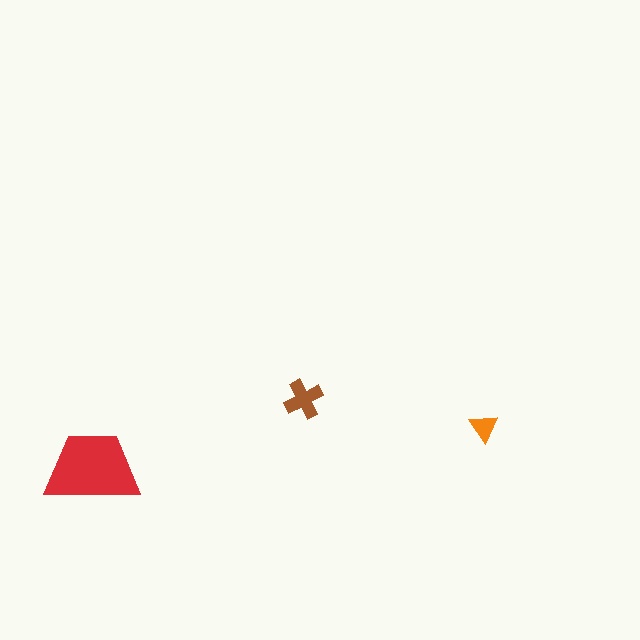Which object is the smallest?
The orange triangle.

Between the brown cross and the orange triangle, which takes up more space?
The brown cross.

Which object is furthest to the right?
The orange triangle is rightmost.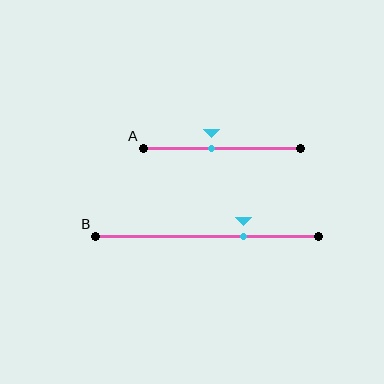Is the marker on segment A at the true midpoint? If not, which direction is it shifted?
No, the marker on segment A is shifted to the left by about 7% of the segment length.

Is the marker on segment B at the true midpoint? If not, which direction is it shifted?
No, the marker on segment B is shifted to the right by about 16% of the segment length.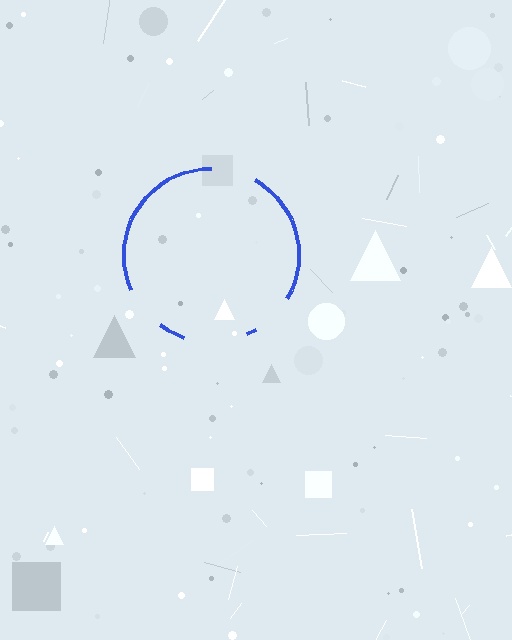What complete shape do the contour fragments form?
The contour fragments form a circle.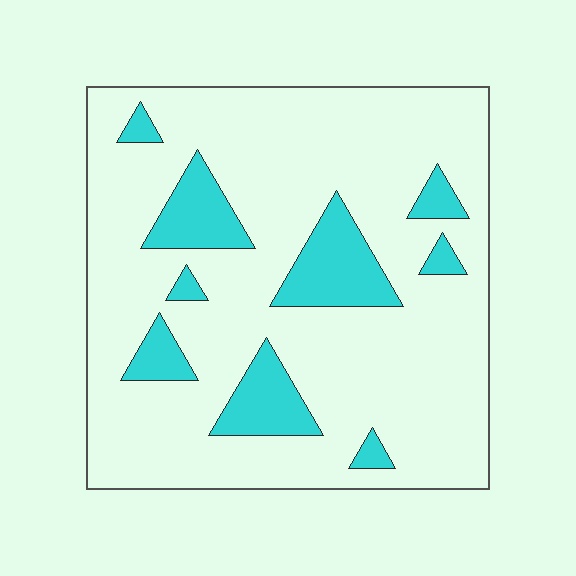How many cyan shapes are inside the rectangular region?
9.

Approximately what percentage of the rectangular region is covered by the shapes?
Approximately 15%.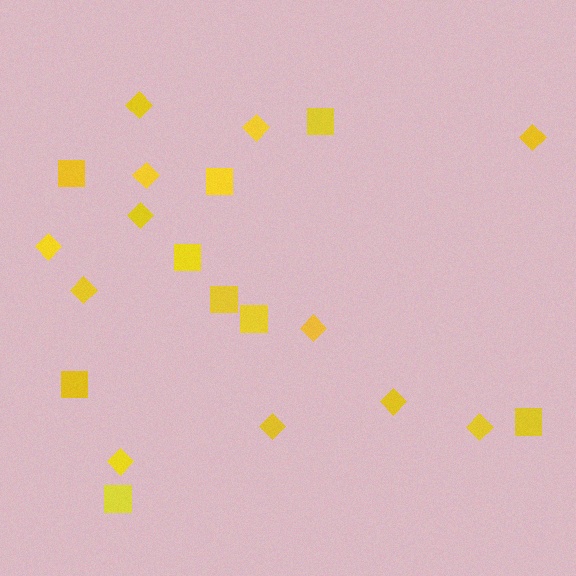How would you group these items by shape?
There are 2 groups: one group of diamonds (12) and one group of squares (9).